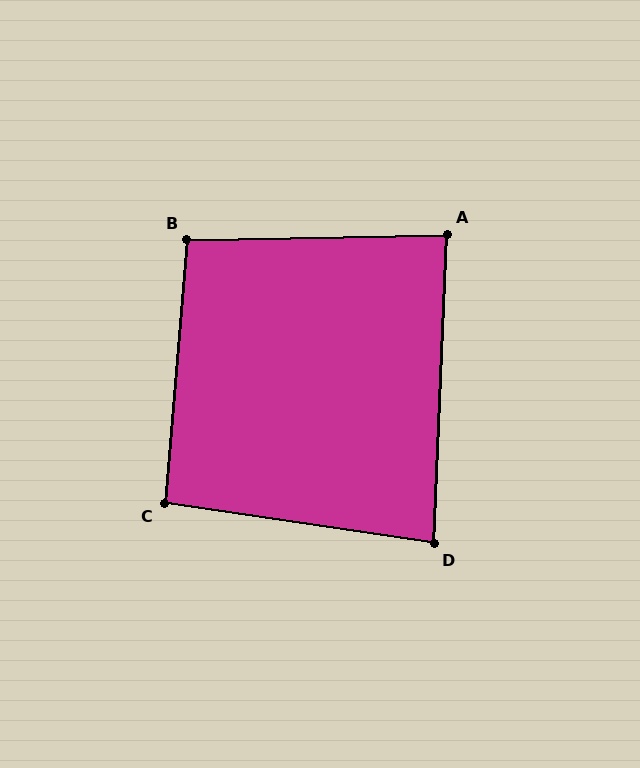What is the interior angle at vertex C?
Approximately 94 degrees (approximately right).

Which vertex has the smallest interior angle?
D, at approximately 84 degrees.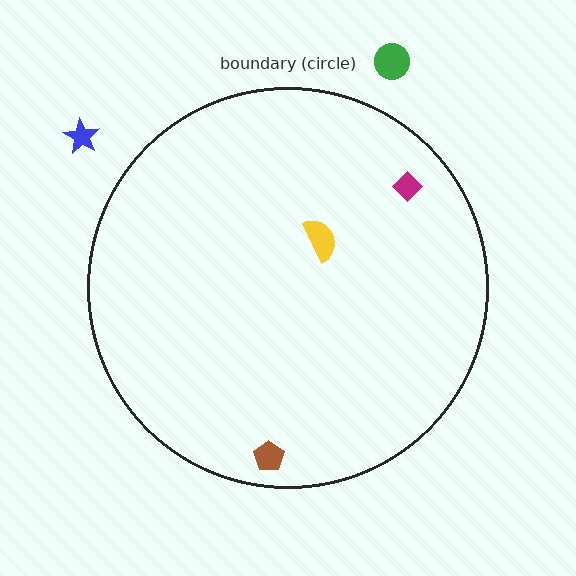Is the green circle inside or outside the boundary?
Outside.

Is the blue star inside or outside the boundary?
Outside.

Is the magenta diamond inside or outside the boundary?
Inside.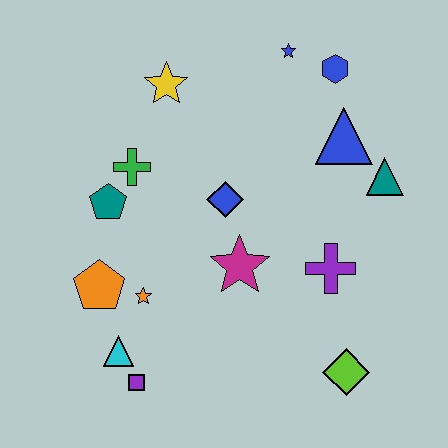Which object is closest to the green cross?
The teal pentagon is closest to the green cross.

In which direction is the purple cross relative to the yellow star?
The purple cross is below the yellow star.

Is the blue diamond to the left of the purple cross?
Yes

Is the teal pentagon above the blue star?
No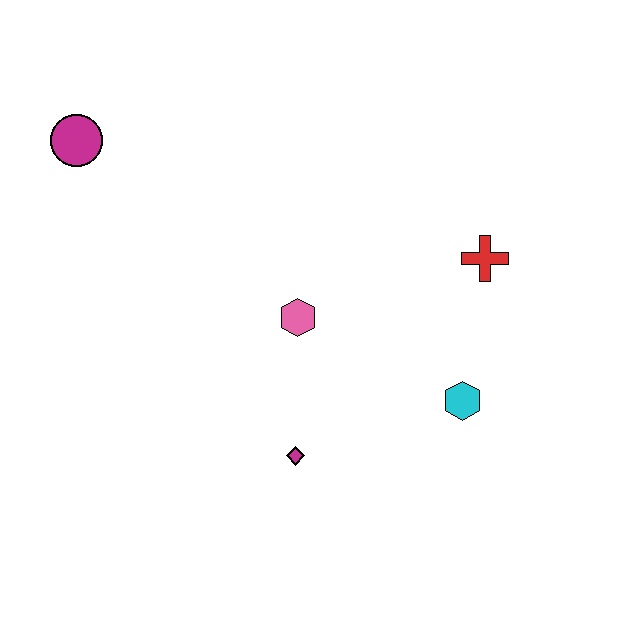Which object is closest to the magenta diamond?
The pink hexagon is closest to the magenta diamond.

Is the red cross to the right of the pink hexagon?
Yes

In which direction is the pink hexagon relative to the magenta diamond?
The pink hexagon is above the magenta diamond.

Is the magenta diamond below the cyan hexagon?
Yes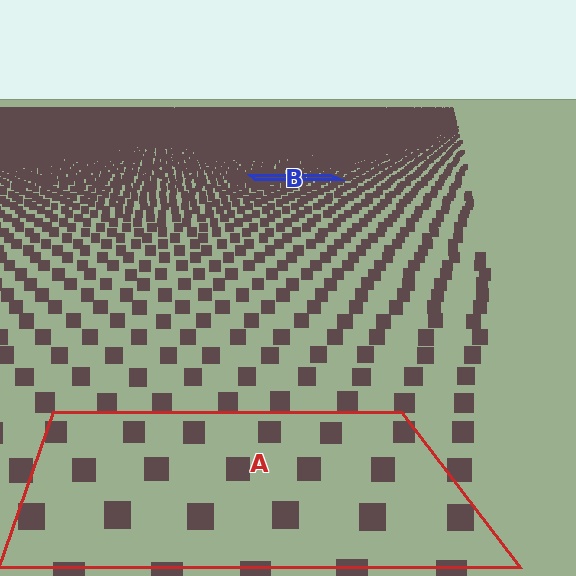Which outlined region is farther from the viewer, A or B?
Region B is farther from the viewer — the texture elements inside it appear smaller and more densely packed.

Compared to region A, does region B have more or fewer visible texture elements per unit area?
Region B has more texture elements per unit area — they are packed more densely because it is farther away.